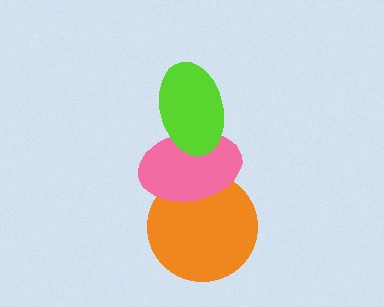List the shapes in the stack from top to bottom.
From top to bottom: the lime ellipse, the pink ellipse, the orange circle.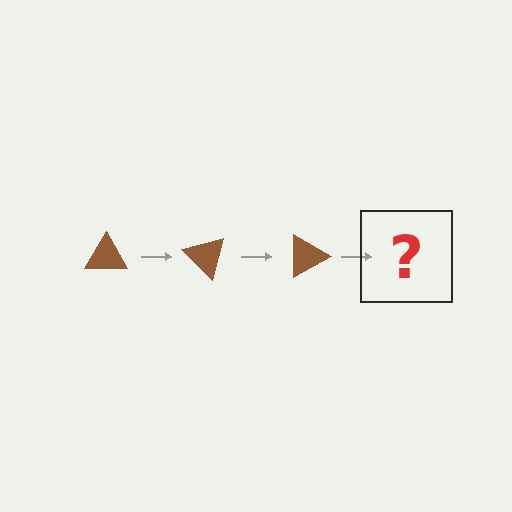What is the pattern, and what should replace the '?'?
The pattern is that the triangle rotates 45 degrees each step. The '?' should be a brown triangle rotated 135 degrees.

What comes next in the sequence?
The next element should be a brown triangle rotated 135 degrees.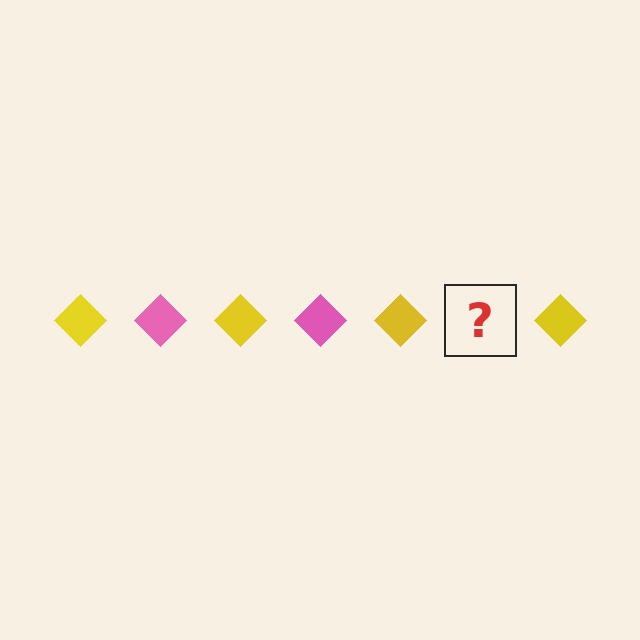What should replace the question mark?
The question mark should be replaced with a pink diamond.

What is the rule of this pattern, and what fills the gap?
The rule is that the pattern cycles through yellow, pink diamonds. The gap should be filled with a pink diamond.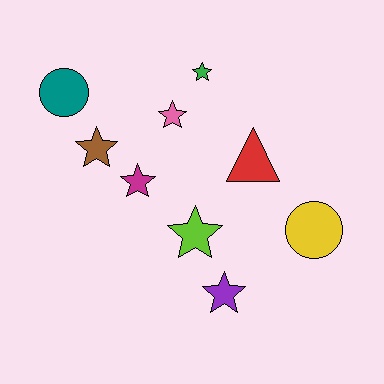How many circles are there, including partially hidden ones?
There are 2 circles.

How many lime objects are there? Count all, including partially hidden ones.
There is 1 lime object.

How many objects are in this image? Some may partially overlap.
There are 9 objects.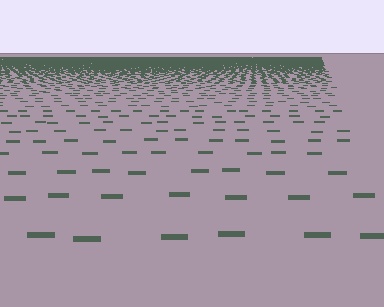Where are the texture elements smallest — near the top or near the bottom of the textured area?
Near the top.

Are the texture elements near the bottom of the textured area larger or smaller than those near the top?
Larger. Near the bottom, elements are closer to the viewer and appear at a bigger on-screen size.